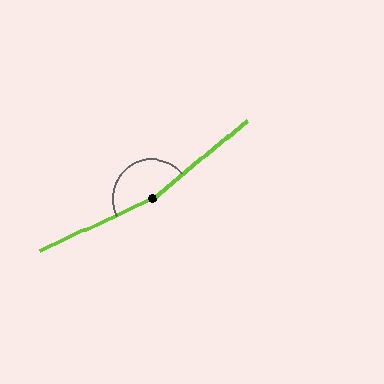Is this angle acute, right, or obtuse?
It is obtuse.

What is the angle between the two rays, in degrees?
Approximately 165 degrees.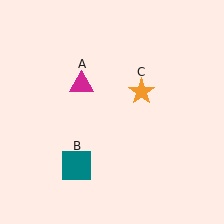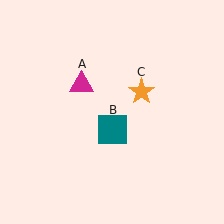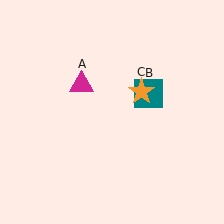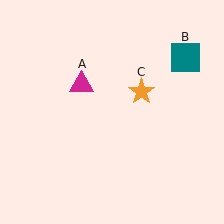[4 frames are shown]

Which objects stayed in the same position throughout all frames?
Magenta triangle (object A) and orange star (object C) remained stationary.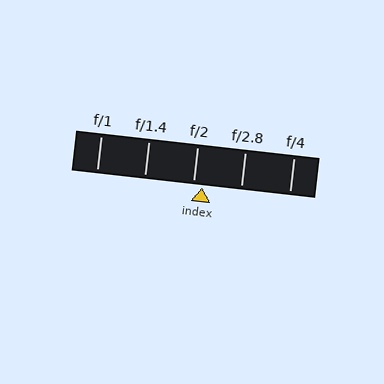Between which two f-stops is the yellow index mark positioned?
The index mark is between f/2 and f/2.8.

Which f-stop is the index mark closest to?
The index mark is closest to f/2.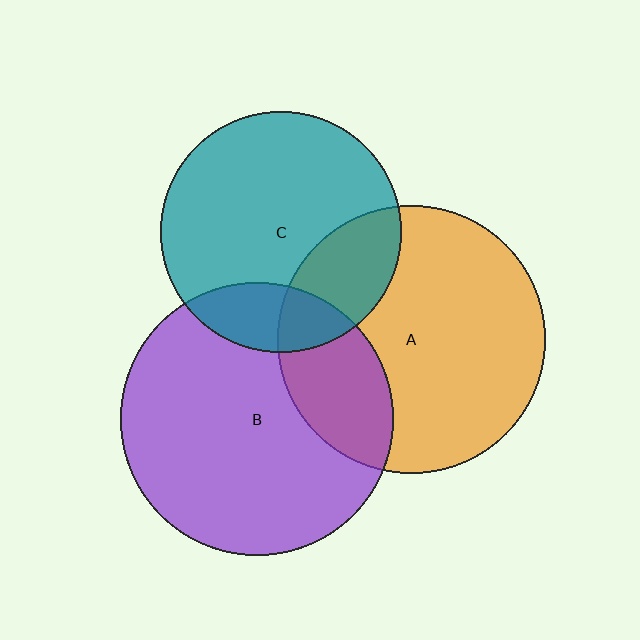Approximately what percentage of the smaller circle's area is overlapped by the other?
Approximately 25%.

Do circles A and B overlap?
Yes.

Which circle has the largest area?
Circle B (purple).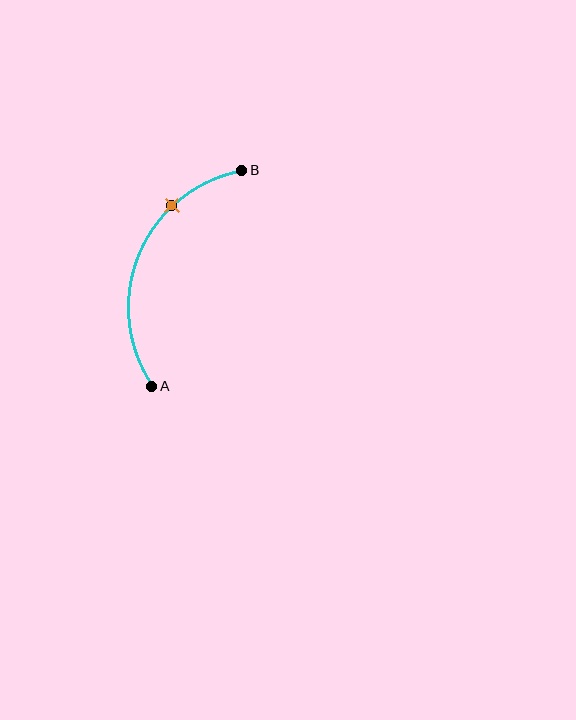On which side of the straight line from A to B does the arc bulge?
The arc bulges to the left of the straight line connecting A and B.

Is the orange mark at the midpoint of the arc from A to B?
No. The orange mark lies on the arc but is closer to endpoint B. The arc midpoint would be at the point on the curve equidistant along the arc from both A and B.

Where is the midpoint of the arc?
The arc midpoint is the point on the curve farthest from the straight line joining A and B. It sits to the left of that line.